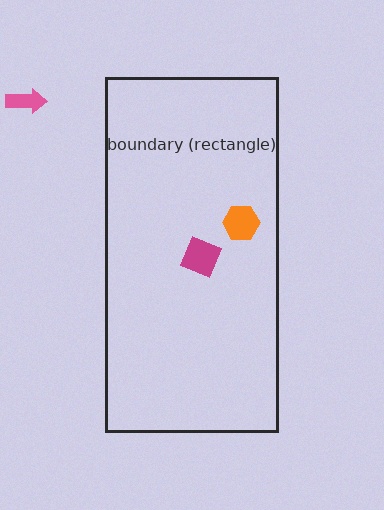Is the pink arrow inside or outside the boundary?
Outside.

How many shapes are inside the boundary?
2 inside, 1 outside.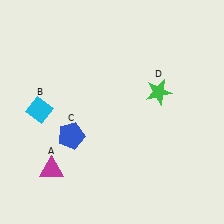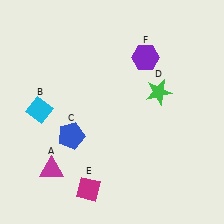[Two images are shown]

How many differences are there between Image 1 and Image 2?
There are 2 differences between the two images.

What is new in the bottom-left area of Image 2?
A magenta diamond (E) was added in the bottom-left area of Image 2.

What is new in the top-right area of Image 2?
A purple hexagon (F) was added in the top-right area of Image 2.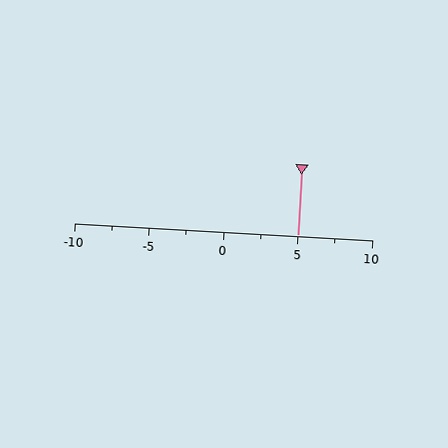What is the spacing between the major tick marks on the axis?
The major ticks are spaced 5 apart.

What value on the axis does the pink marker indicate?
The marker indicates approximately 5.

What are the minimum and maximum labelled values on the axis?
The axis runs from -10 to 10.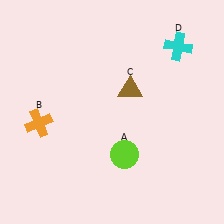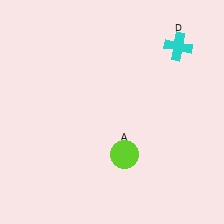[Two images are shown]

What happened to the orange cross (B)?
The orange cross (B) was removed in Image 2. It was in the bottom-left area of Image 1.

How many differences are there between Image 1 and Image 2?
There are 2 differences between the two images.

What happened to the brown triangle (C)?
The brown triangle (C) was removed in Image 2. It was in the top-right area of Image 1.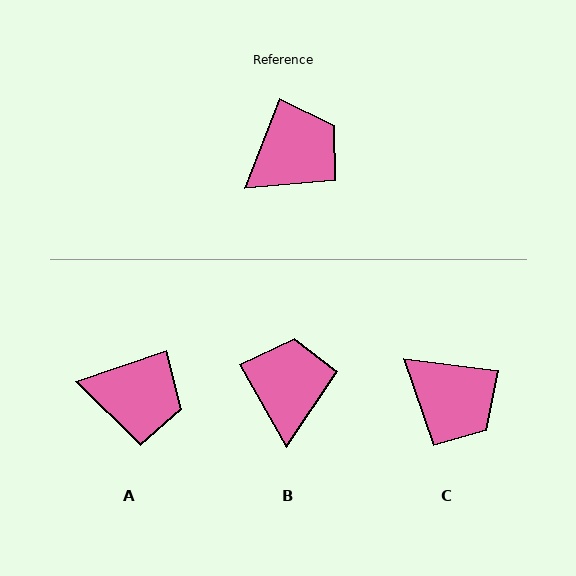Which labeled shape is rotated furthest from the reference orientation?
C, about 76 degrees away.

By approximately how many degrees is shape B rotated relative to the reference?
Approximately 51 degrees counter-clockwise.